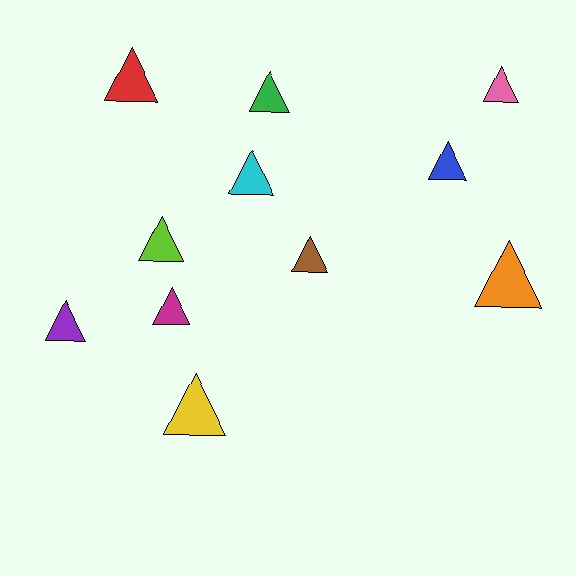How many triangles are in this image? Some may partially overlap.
There are 11 triangles.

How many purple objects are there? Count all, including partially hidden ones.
There is 1 purple object.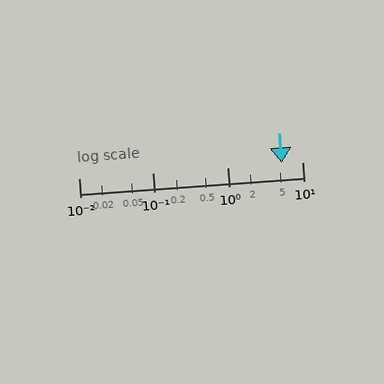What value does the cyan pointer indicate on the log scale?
The pointer indicates approximately 5.3.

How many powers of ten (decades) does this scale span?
The scale spans 3 decades, from 0.01 to 10.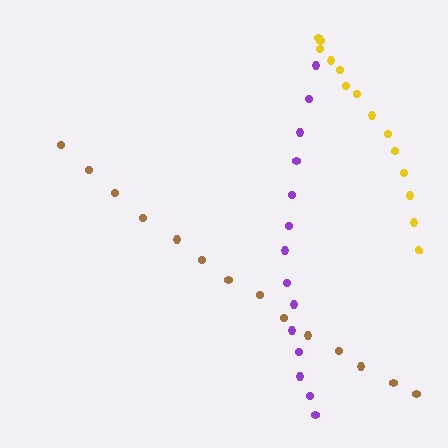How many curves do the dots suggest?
There are 3 distinct paths.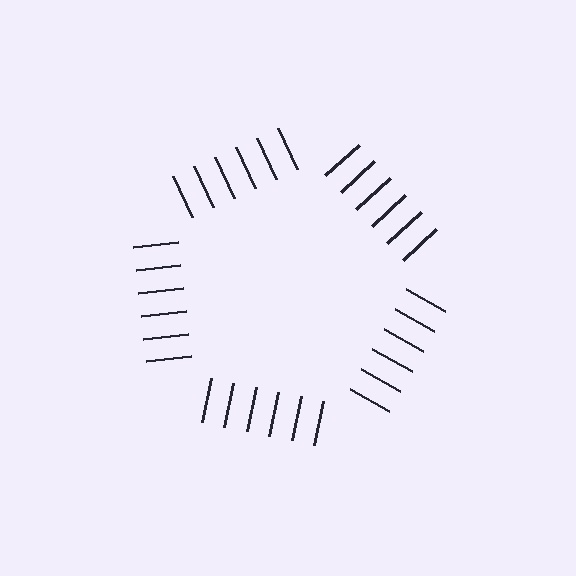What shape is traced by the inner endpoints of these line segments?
An illusory pentagon — the line segments terminate on its edges but no continuous stroke is drawn.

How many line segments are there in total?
30 — 6 along each of the 5 edges.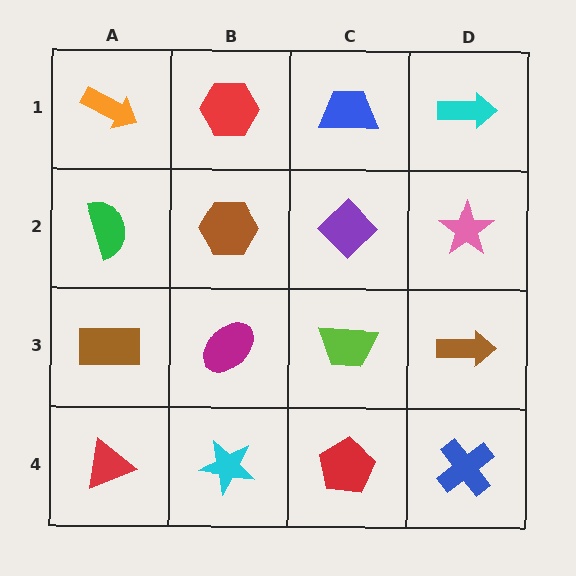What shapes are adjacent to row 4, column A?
A brown rectangle (row 3, column A), a cyan star (row 4, column B).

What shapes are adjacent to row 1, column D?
A pink star (row 2, column D), a blue trapezoid (row 1, column C).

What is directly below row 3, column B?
A cyan star.